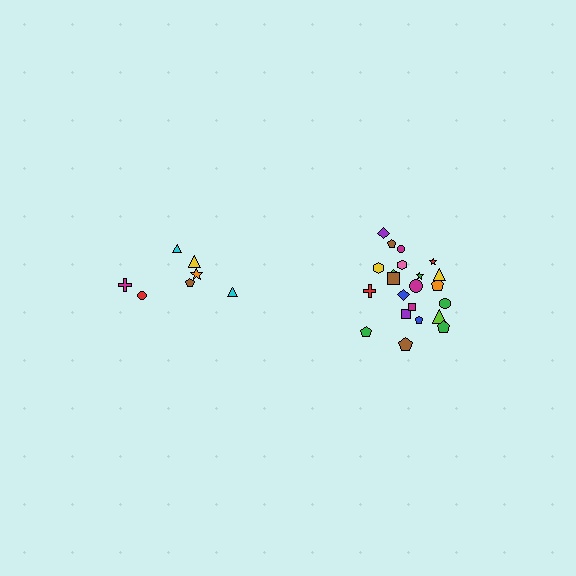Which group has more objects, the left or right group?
The right group.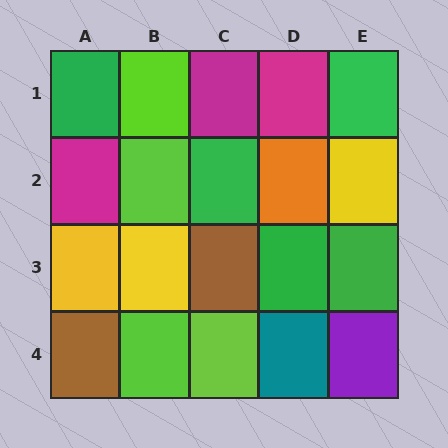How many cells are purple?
1 cell is purple.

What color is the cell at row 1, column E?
Green.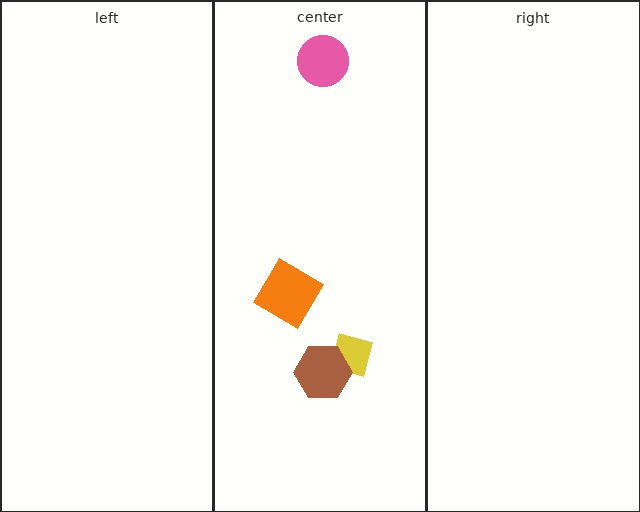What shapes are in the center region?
The yellow square, the brown hexagon, the orange diamond, the pink circle.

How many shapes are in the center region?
4.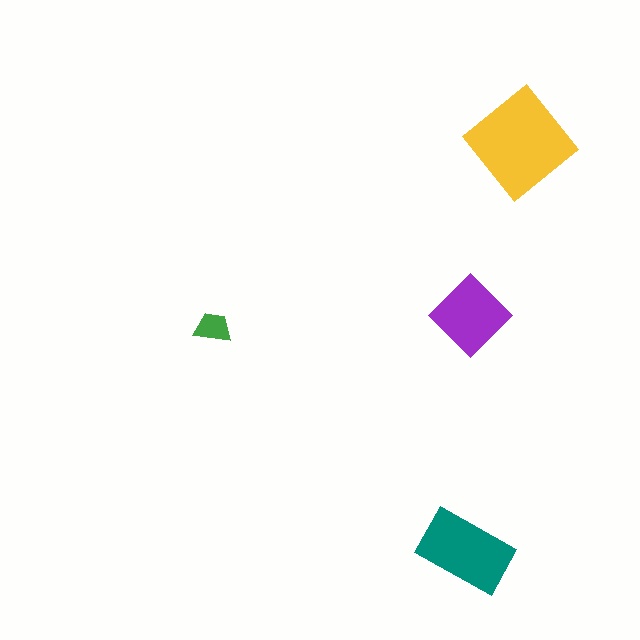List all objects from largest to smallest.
The yellow diamond, the teal rectangle, the purple diamond, the green trapezoid.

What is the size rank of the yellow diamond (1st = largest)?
1st.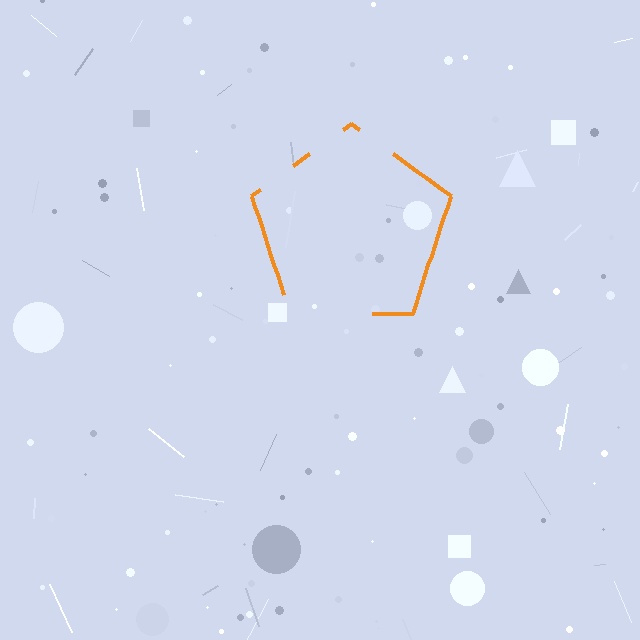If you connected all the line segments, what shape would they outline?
They would outline a pentagon.